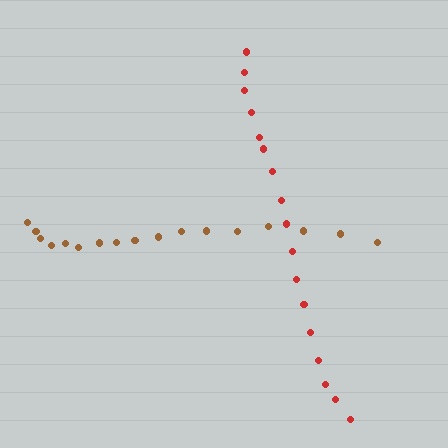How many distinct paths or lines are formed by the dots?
There are 2 distinct paths.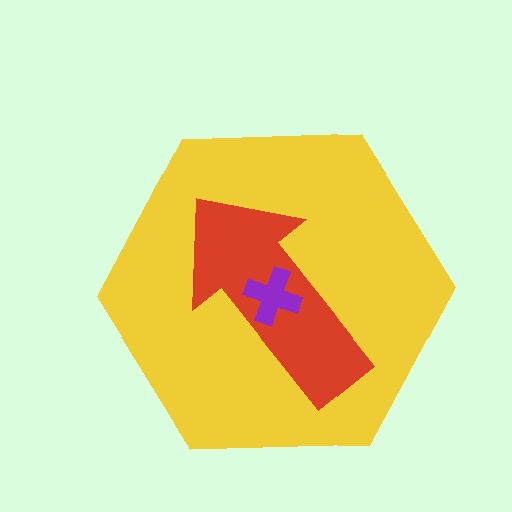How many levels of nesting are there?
3.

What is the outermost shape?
The yellow hexagon.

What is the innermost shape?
The purple cross.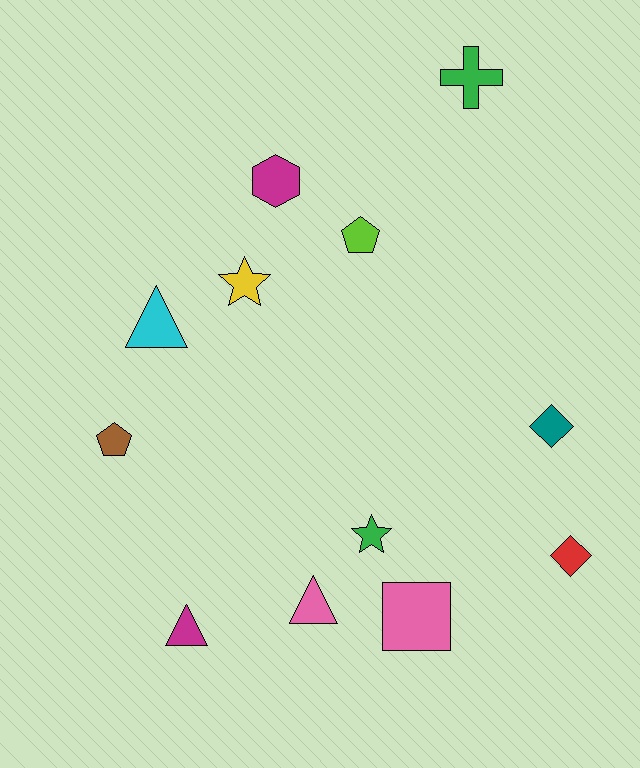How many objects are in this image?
There are 12 objects.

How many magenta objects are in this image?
There are 2 magenta objects.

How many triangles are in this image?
There are 3 triangles.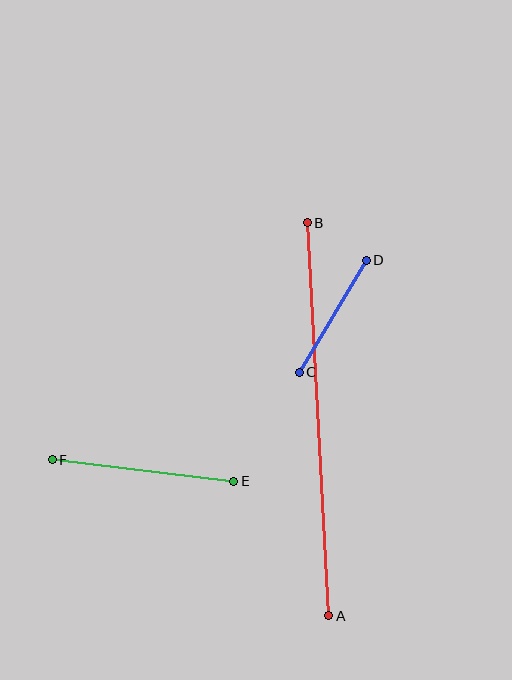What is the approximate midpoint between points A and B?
The midpoint is at approximately (318, 419) pixels.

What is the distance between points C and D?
The distance is approximately 131 pixels.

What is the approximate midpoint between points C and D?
The midpoint is at approximately (333, 316) pixels.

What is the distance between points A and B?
The distance is approximately 393 pixels.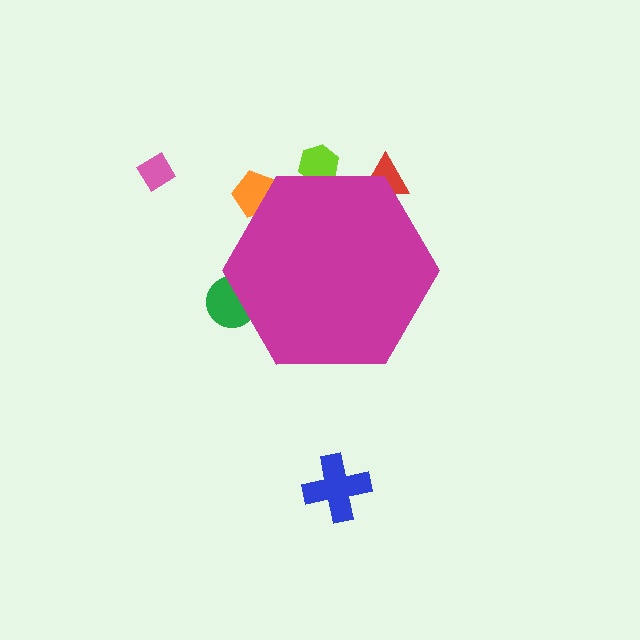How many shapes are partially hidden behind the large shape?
4 shapes are partially hidden.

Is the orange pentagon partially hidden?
Yes, the orange pentagon is partially hidden behind the magenta hexagon.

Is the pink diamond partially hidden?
No, the pink diamond is fully visible.